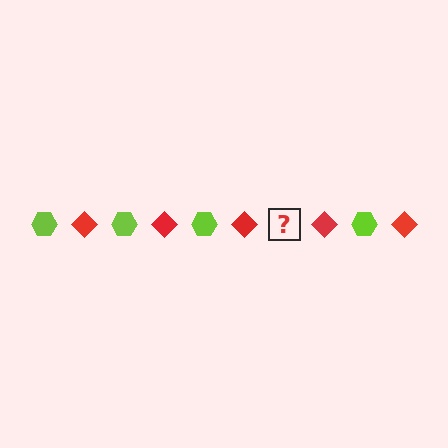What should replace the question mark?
The question mark should be replaced with a lime hexagon.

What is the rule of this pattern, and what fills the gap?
The rule is that the pattern alternates between lime hexagon and red diamond. The gap should be filled with a lime hexagon.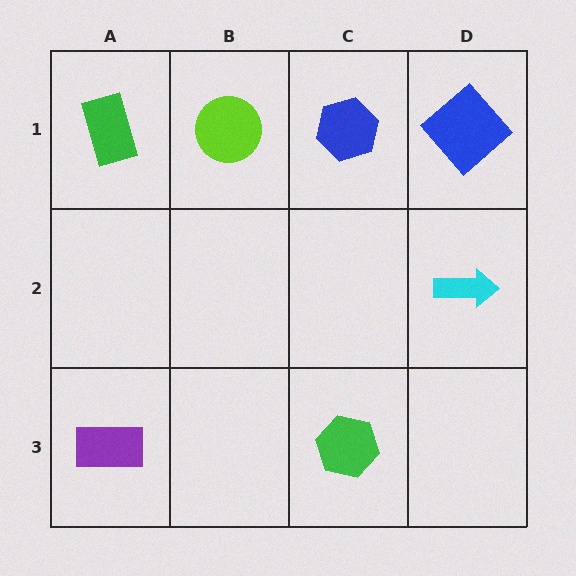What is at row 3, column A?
A purple rectangle.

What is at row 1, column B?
A lime circle.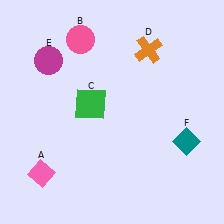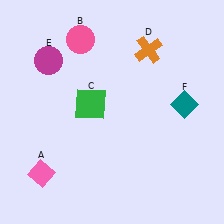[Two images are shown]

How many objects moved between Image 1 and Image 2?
1 object moved between the two images.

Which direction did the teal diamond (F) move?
The teal diamond (F) moved up.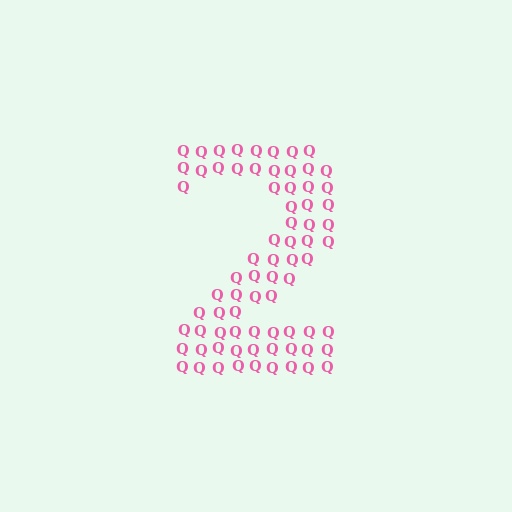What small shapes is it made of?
It is made of small letter Q's.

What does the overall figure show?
The overall figure shows the digit 2.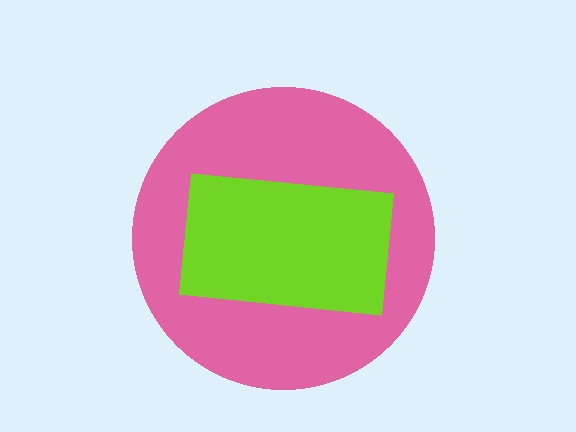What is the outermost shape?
The pink circle.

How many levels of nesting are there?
2.